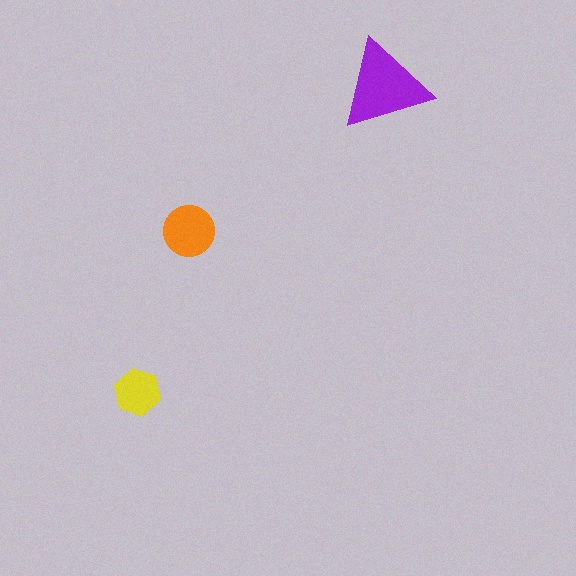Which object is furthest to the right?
The purple triangle is rightmost.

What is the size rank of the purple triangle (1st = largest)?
1st.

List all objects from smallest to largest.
The yellow hexagon, the orange circle, the purple triangle.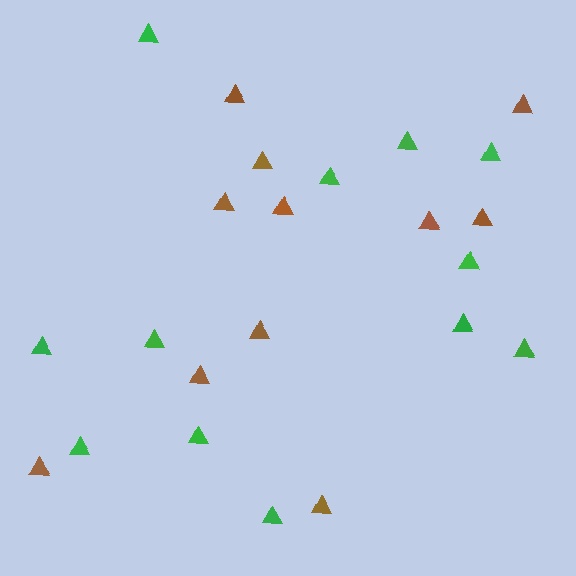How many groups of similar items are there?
There are 2 groups: one group of green triangles (12) and one group of brown triangles (11).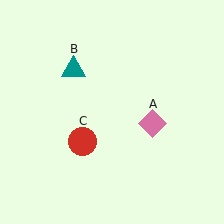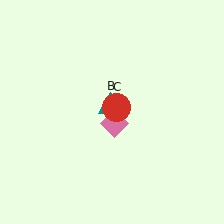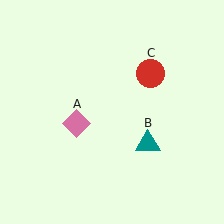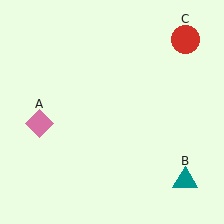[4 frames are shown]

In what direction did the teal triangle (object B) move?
The teal triangle (object B) moved down and to the right.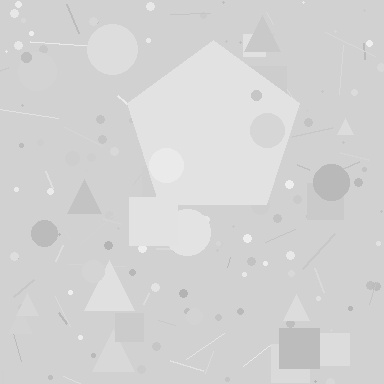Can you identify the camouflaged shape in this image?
The camouflaged shape is a pentagon.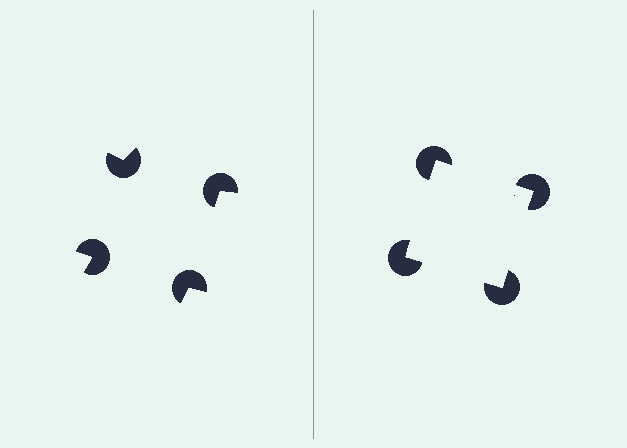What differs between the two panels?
The pac-man discs are positioned identically on both sides; only the wedge orientations differ. On the right they align to a square; on the left they are misaligned.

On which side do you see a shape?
An illusory square appears on the right side. On the left side the wedge cuts are rotated, so no coherent shape forms.